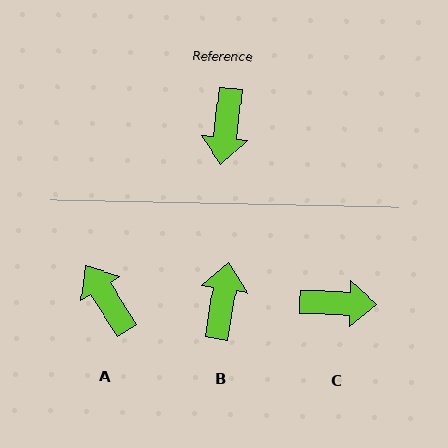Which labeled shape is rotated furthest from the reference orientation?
B, about 178 degrees away.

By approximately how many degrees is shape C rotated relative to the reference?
Approximately 96 degrees counter-clockwise.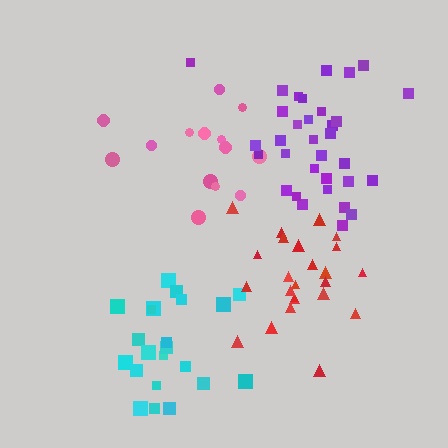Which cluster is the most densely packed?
Red.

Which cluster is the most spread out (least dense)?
Pink.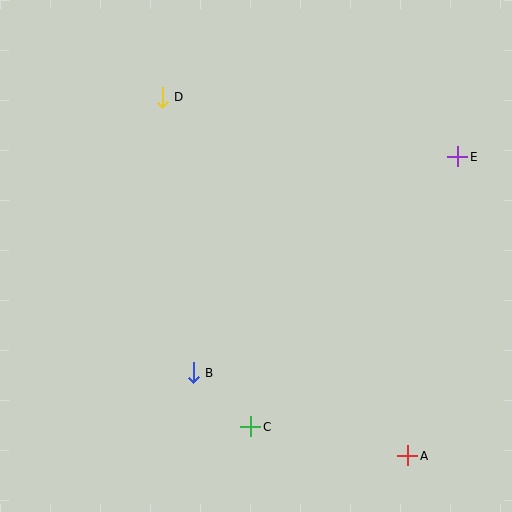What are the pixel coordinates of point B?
Point B is at (193, 373).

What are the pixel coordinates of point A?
Point A is at (408, 456).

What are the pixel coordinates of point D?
Point D is at (162, 97).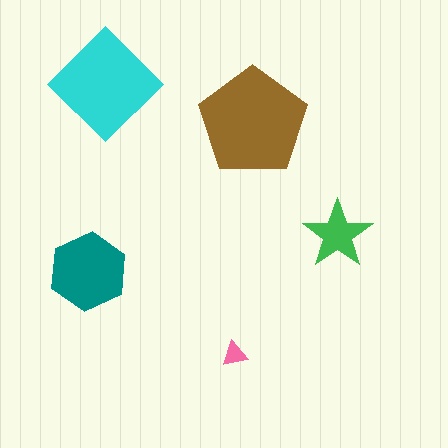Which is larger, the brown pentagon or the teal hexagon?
The brown pentagon.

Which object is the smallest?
The pink triangle.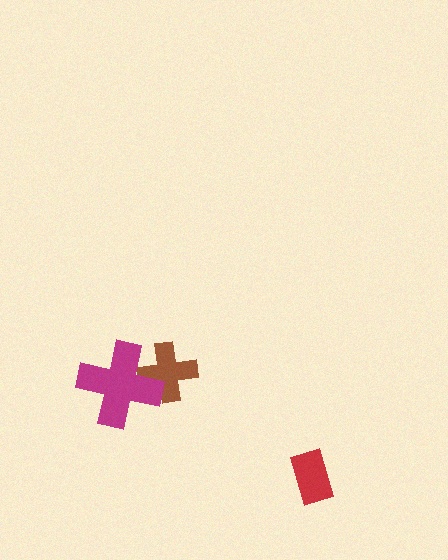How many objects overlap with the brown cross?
1 object overlaps with the brown cross.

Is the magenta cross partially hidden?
No, no other shape covers it.